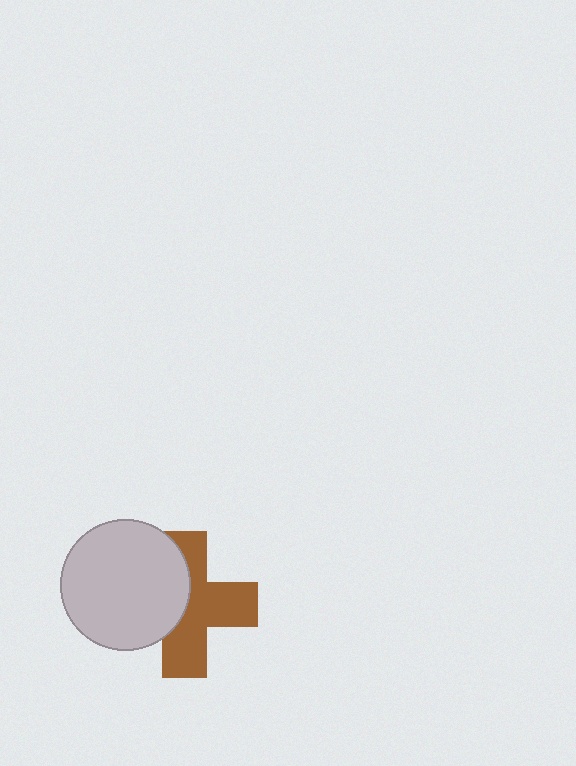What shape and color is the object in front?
The object in front is a light gray circle.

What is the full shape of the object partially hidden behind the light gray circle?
The partially hidden object is a brown cross.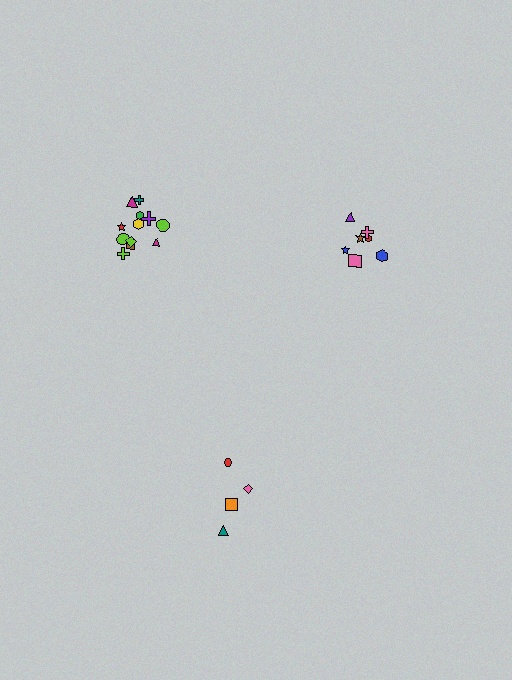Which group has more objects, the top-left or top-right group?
The top-left group.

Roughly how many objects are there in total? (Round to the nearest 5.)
Roughly 25 objects in total.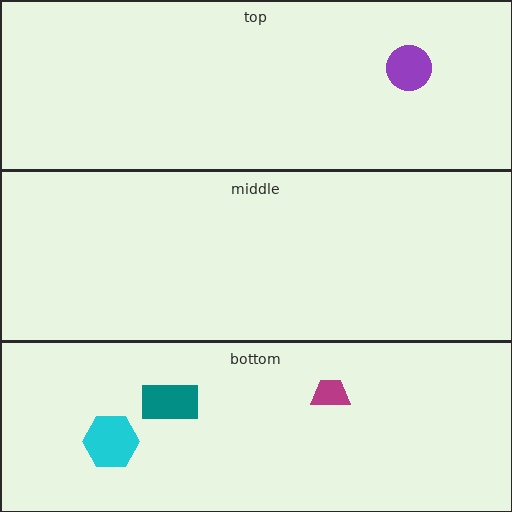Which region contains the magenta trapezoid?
The bottom region.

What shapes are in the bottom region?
The teal rectangle, the magenta trapezoid, the cyan hexagon.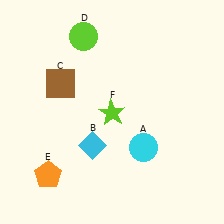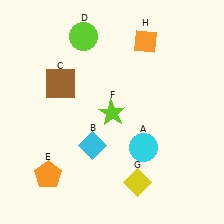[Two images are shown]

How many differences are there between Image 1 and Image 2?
There are 2 differences between the two images.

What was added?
A yellow diamond (G), an orange diamond (H) were added in Image 2.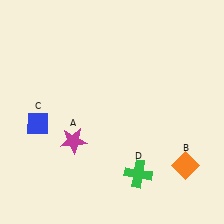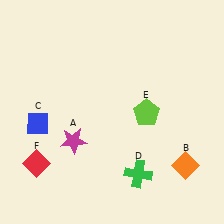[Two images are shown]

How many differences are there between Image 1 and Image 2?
There are 2 differences between the two images.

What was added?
A lime pentagon (E), a red diamond (F) were added in Image 2.